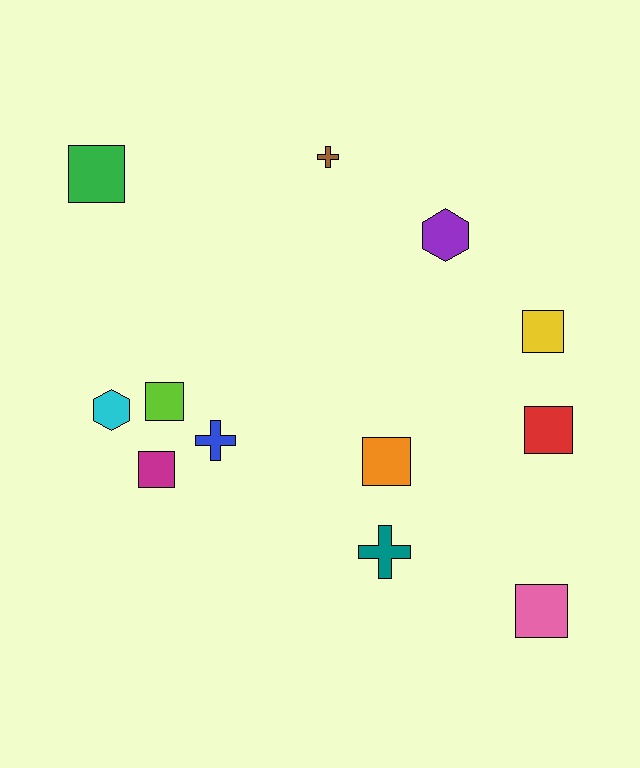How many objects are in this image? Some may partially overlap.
There are 12 objects.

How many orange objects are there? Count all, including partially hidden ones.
There is 1 orange object.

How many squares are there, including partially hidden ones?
There are 7 squares.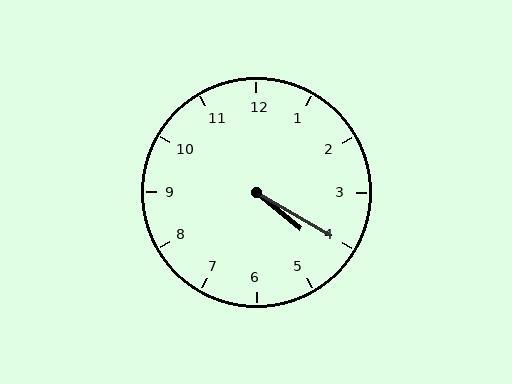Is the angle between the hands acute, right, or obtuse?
It is acute.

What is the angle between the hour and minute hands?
Approximately 10 degrees.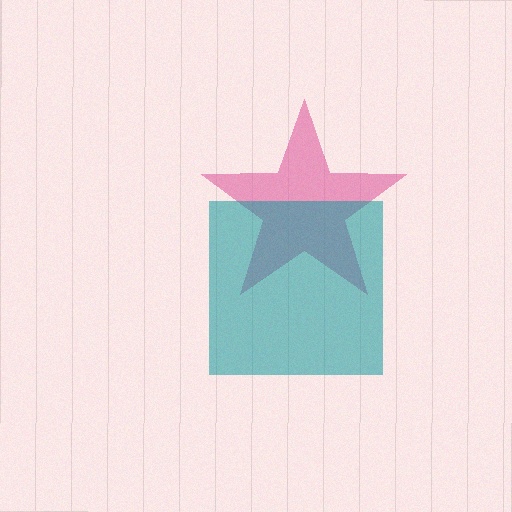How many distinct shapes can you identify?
There are 2 distinct shapes: a pink star, a teal square.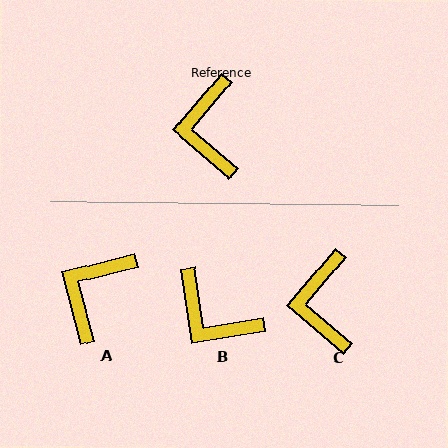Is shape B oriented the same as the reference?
No, it is off by about 49 degrees.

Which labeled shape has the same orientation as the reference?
C.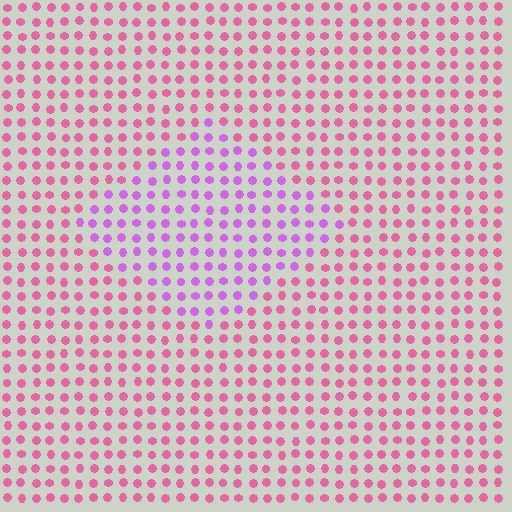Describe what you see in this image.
The image is filled with small pink elements in a uniform arrangement. A diamond-shaped region is visible where the elements are tinted to a slightly different hue, forming a subtle color boundary.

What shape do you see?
I see a diamond.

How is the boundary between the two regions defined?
The boundary is defined purely by a slight shift in hue (about 42 degrees). Spacing, size, and orientation are identical on both sides.